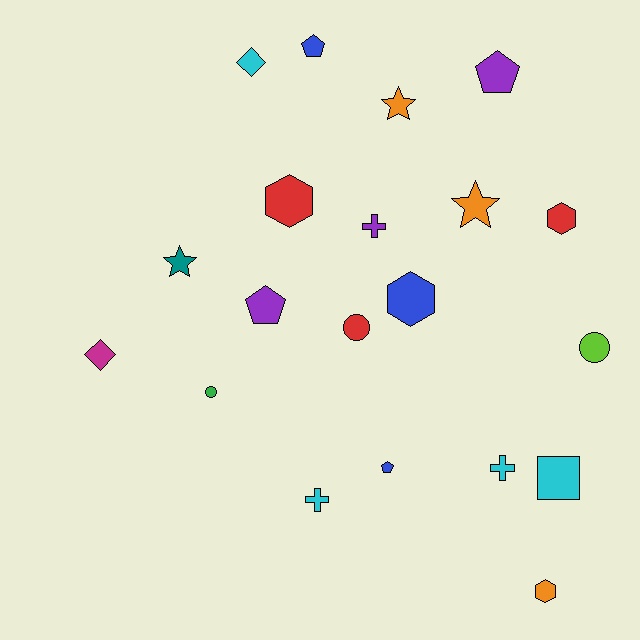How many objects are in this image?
There are 20 objects.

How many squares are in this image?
There is 1 square.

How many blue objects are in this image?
There are 3 blue objects.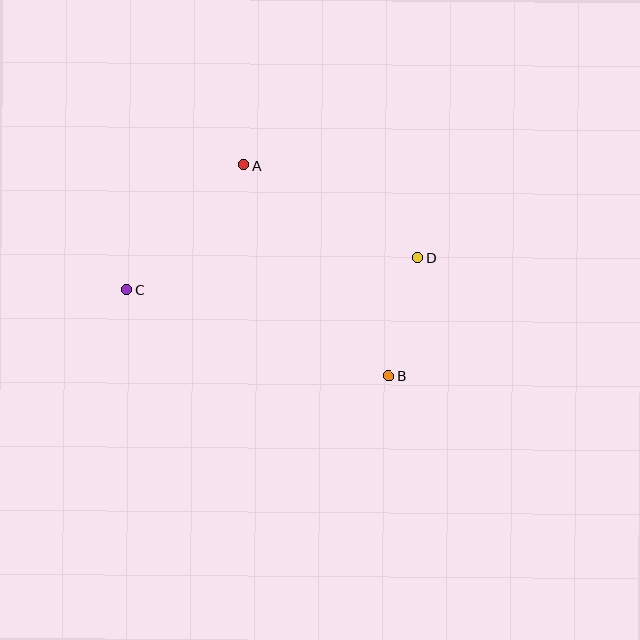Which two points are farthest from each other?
Points C and D are farthest from each other.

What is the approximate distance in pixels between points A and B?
The distance between A and B is approximately 255 pixels.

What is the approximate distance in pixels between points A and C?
The distance between A and C is approximately 170 pixels.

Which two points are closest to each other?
Points B and D are closest to each other.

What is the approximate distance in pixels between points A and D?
The distance between A and D is approximately 197 pixels.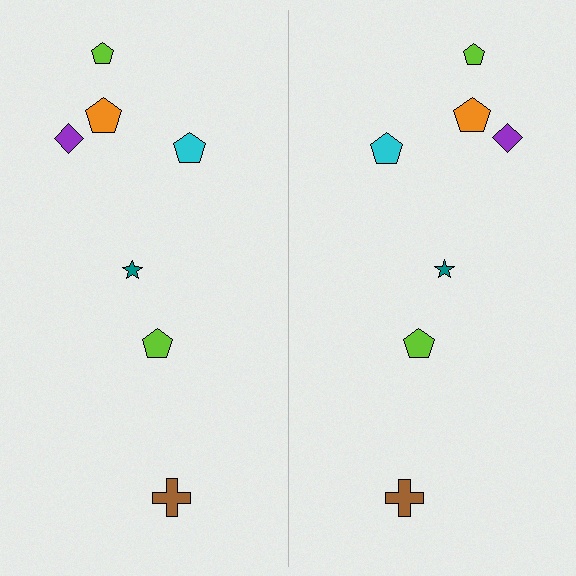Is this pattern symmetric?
Yes, this pattern has bilateral (reflection) symmetry.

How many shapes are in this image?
There are 14 shapes in this image.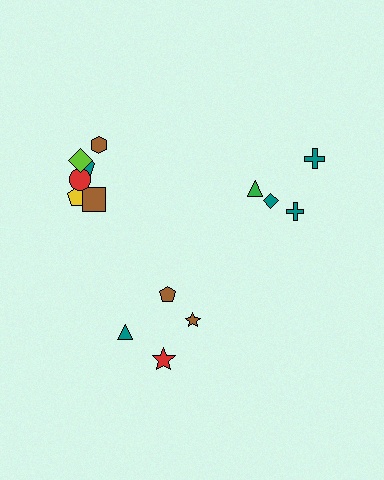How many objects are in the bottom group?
There are 4 objects.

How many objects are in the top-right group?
There are 4 objects.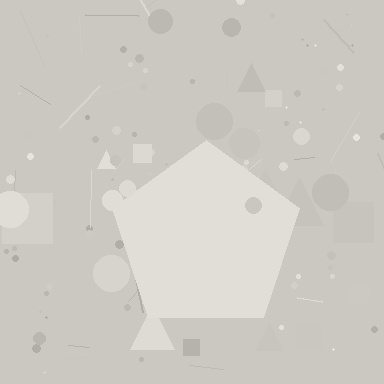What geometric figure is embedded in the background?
A pentagon is embedded in the background.